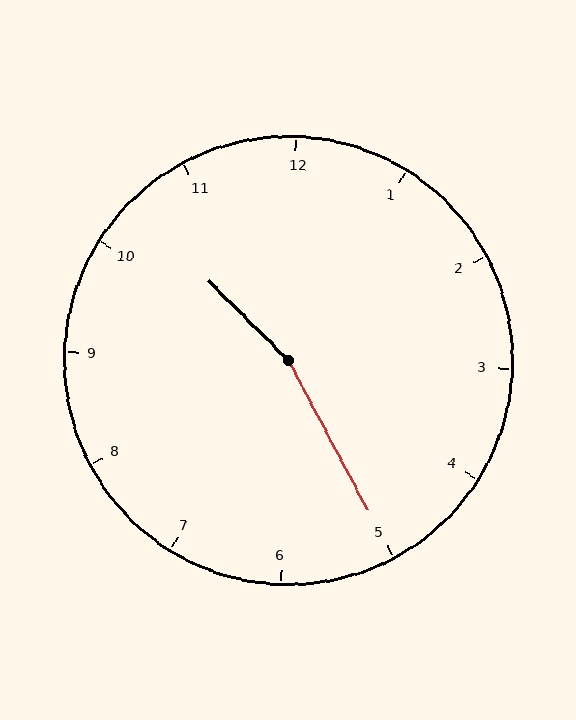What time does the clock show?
10:25.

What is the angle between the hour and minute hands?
Approximately 162 degrees.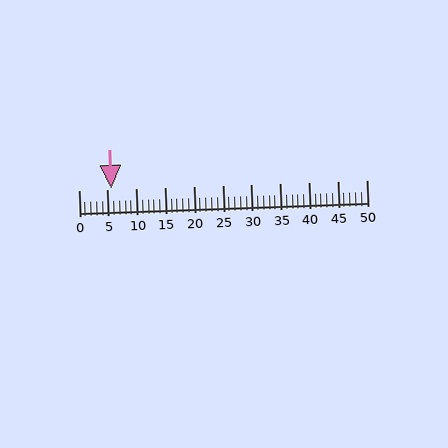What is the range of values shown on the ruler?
The ruler shows values from 0 to 50.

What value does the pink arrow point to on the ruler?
The pink arrow points to approximately 6.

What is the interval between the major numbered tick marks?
The major tick marks are spaced 5 units apart.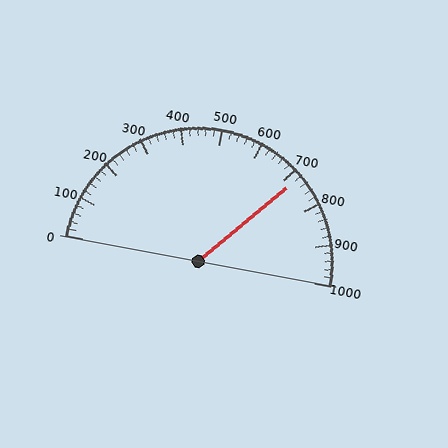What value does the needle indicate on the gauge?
The needle indicates approximately 720.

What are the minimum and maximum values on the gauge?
The gauge ranges from 0 to 1000.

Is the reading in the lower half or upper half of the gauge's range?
The reading is in the upper half of the range (0 to 1000).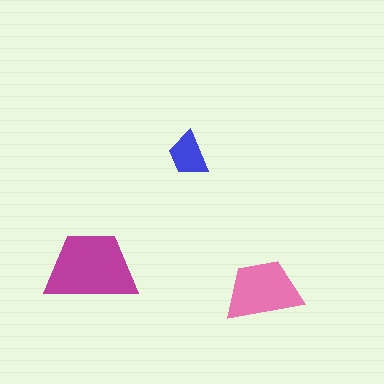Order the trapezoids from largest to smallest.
the magenta one, the pink one, the blue one.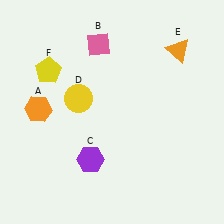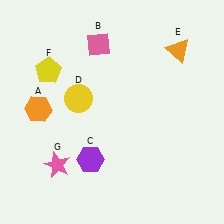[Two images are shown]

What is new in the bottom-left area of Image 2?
A pink star (G) was added in the bottom-left area of Image 2.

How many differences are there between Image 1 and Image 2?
There is 1 difference between the two images.